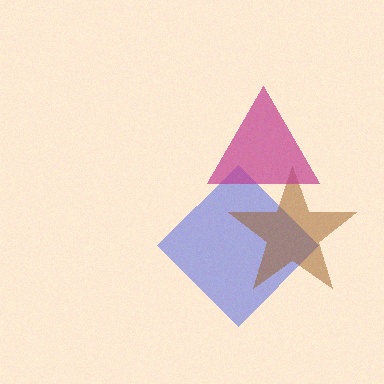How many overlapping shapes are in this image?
There are 3 overlapping shapes in the image.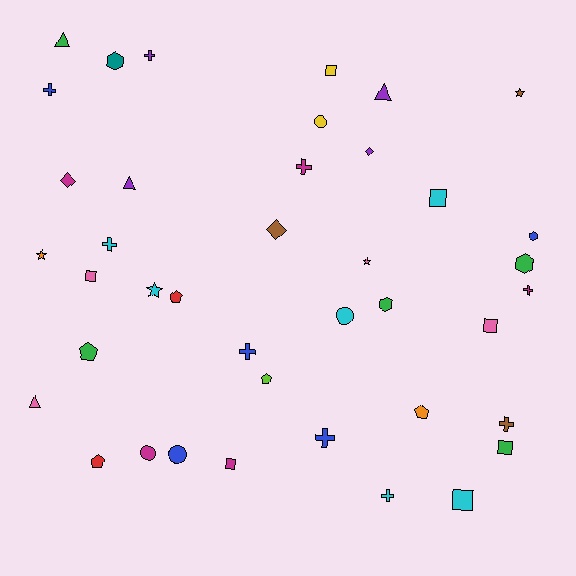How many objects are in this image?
There are 40 objects.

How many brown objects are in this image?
There are 3 brown objects.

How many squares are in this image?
There are 7 squares.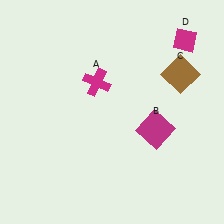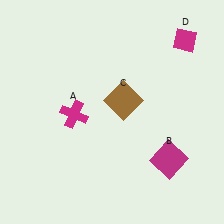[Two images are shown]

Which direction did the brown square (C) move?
The brown square (C) moved left.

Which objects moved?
The objects that moved are: the magenta cross (A), the magenta square (B), the brown square (C).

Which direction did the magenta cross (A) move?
The magenta cross (A) moved down.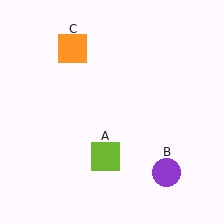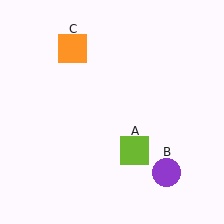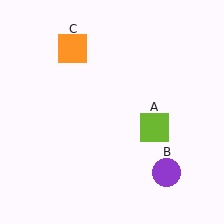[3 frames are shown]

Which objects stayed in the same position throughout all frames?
Purple circle (object B) and orange square (object C) remained stationary.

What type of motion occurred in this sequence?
The lime square (object A) rotated counterclockwise around the center of the scene.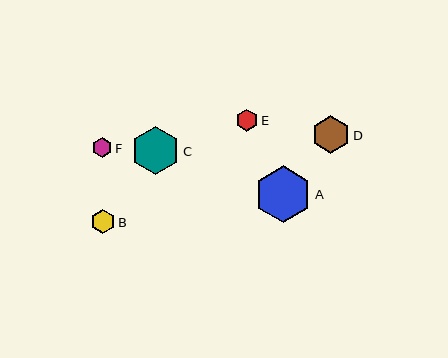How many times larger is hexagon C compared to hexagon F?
Hexagon C is approximately 2.5 times the size of hexagon F.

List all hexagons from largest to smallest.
From largest to smallest: A, C, D, B, E, F.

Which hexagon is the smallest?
Hexagon F is the smallest with a size of approximately 19 pixels.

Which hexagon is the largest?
Hexagon A is the largest with a size of approximately 57 pixels.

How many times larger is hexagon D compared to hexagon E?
Hexagon D is approximately 1.7 times the size of hexagon E.